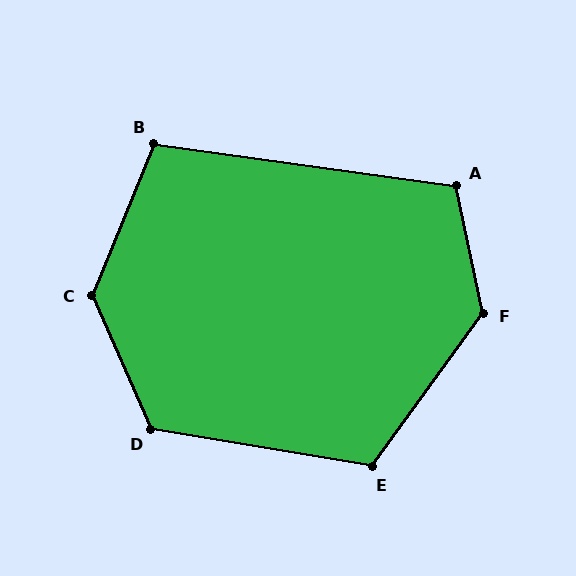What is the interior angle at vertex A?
Approximately 110 degrees (obtuse).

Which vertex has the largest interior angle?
C, at approximately 134 degrees.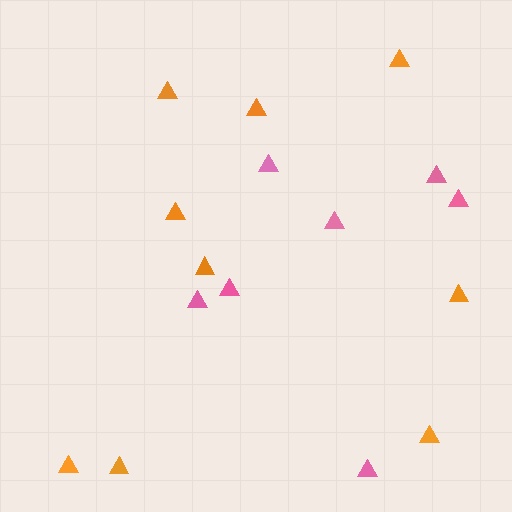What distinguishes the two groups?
There are 2 groups: one group of orange triangles (9) and one group of pink triangles (7).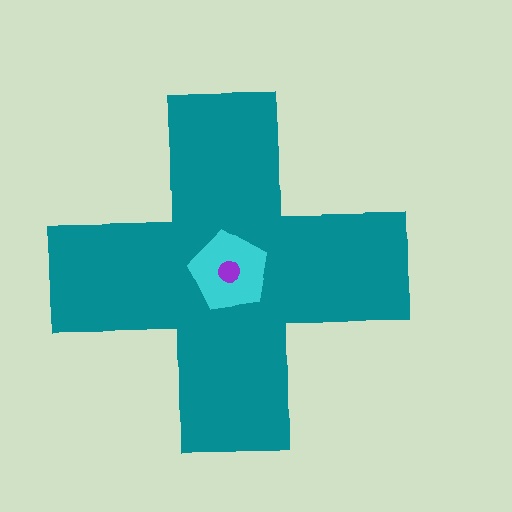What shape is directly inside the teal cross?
The cyan pentagon.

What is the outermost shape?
The teal cross.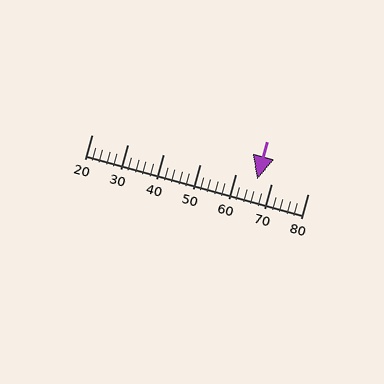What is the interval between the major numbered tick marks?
The major tick marks are spaced 10 units apart.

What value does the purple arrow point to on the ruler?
The purple arrow points to approximately 66.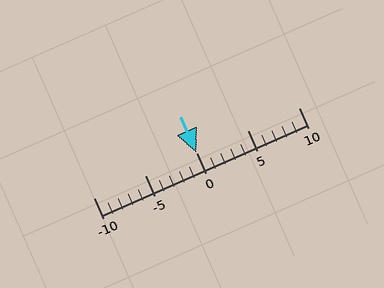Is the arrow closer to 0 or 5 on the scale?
The arrow is closer to 0.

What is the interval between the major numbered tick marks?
The major tick marks are spaced 5 units apart.